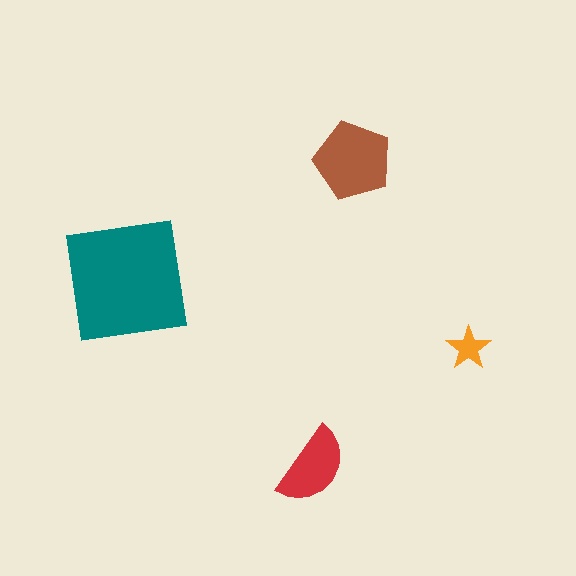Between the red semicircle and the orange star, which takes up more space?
The red semicircle.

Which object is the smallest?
The orange star.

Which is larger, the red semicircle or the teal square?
The teal square.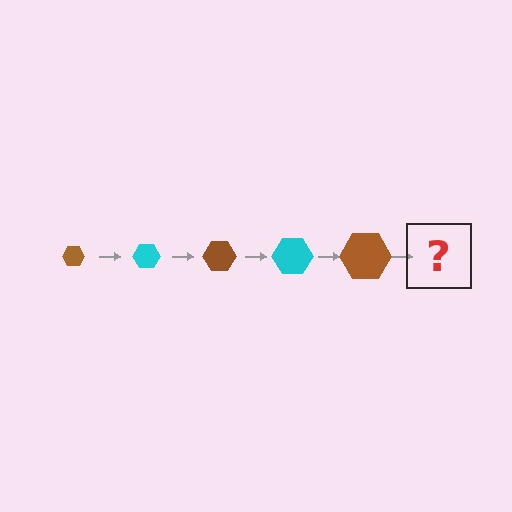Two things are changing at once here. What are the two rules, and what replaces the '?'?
The two rules are that the hexagon grows larger each step and the color cycles through brown and cyan. The '?' should be a cyan hexagon, larger than the previous one.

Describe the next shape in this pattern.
It should be a cyan hexagon, larger than the previous one.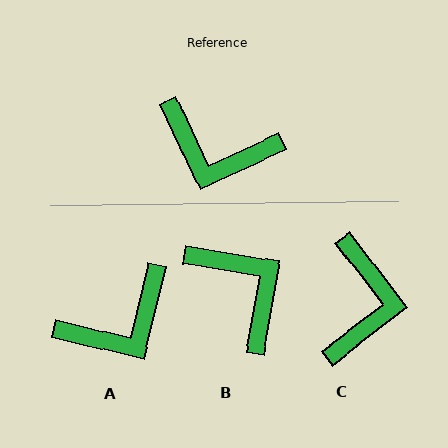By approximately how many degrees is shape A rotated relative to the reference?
Approximately 52 degrees counter-clockwise.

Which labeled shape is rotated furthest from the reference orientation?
B, about 146 degrees away.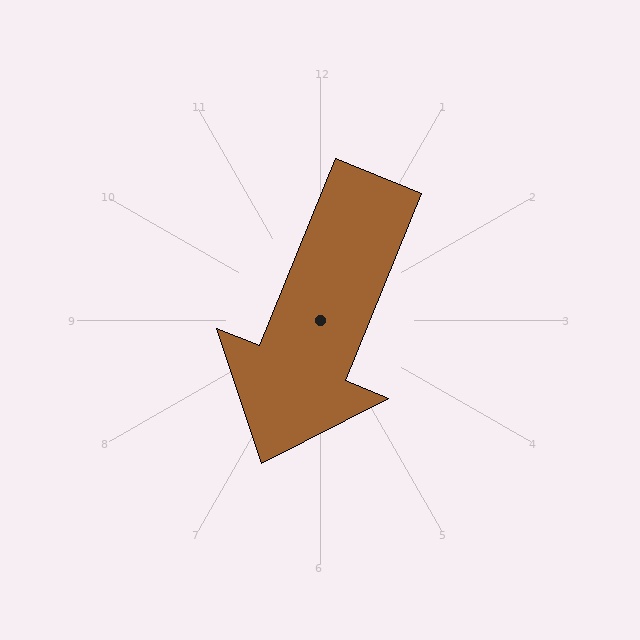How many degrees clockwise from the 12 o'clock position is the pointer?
Approximately 202 degrees.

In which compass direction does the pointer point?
South.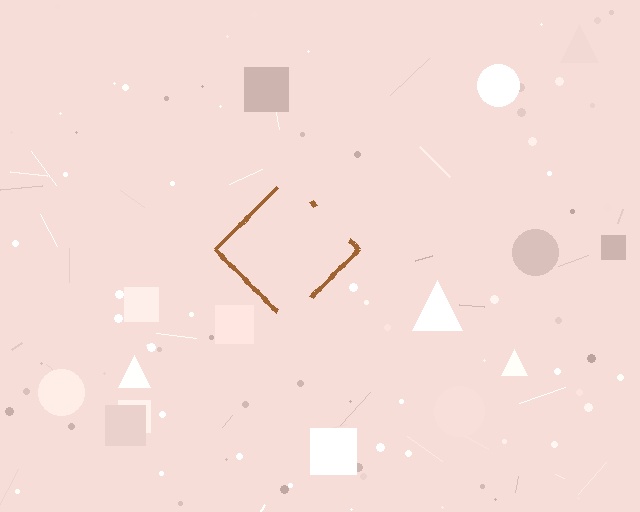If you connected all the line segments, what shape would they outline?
They would outline a diamond.